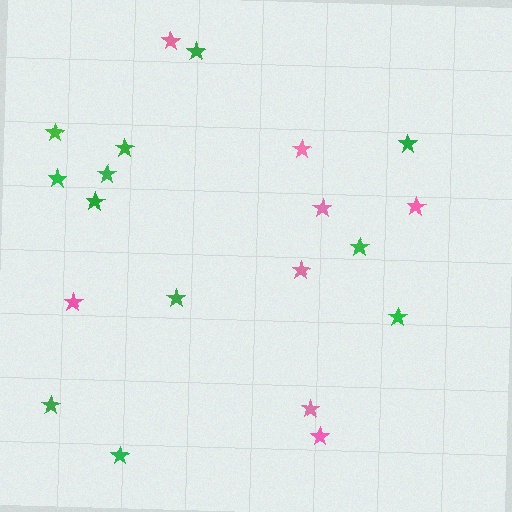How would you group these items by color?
There are 2 groups: one group of green stars (12) and one group of pink stars (8).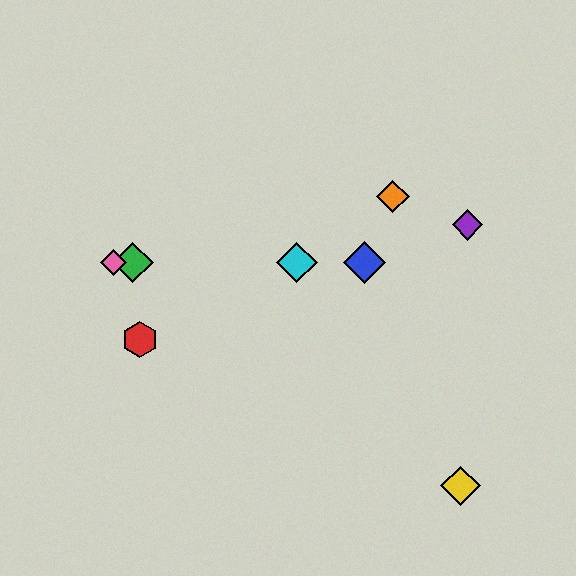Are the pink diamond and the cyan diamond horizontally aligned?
Yes, both are at y≈263.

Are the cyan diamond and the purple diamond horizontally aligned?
No, the cyan diamond is at y≈263 and the purple diamond is at y≈225.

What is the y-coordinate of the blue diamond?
The blue diamond is at y≈263.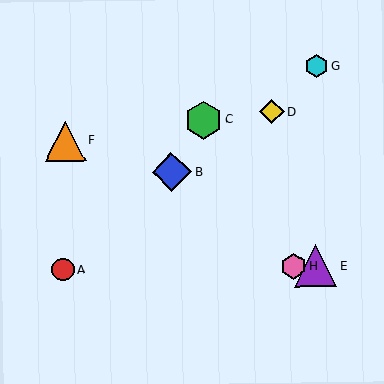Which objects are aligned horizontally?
Objects A, E, H are aligned horizontally.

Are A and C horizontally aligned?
No, A is at y≈269 and C is at y≈120.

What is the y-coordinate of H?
Object H is at y≈266.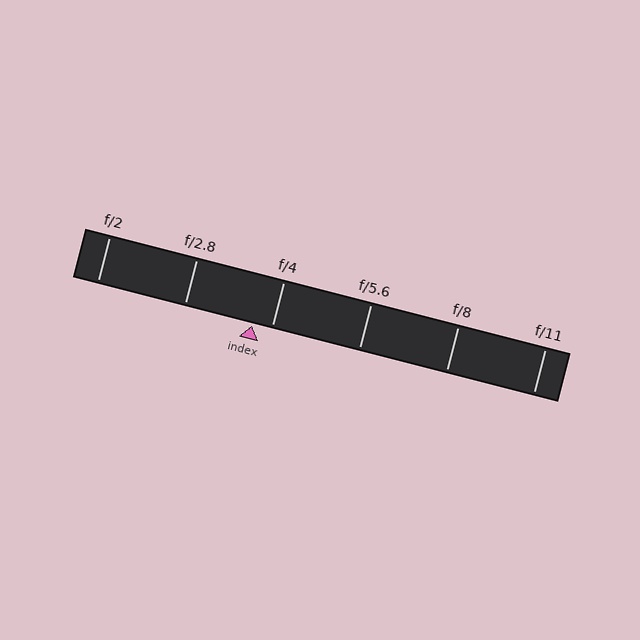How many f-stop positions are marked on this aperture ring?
There are 6 f-stop positions marked.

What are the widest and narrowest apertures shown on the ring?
The widest aperture shown is f/2 and the narrowest is f/11.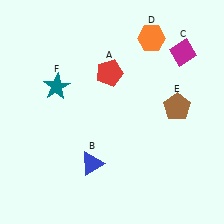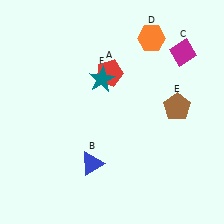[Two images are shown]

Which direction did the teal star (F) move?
The teal star (F) moved right.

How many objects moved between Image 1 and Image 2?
1 object moved between the two images.